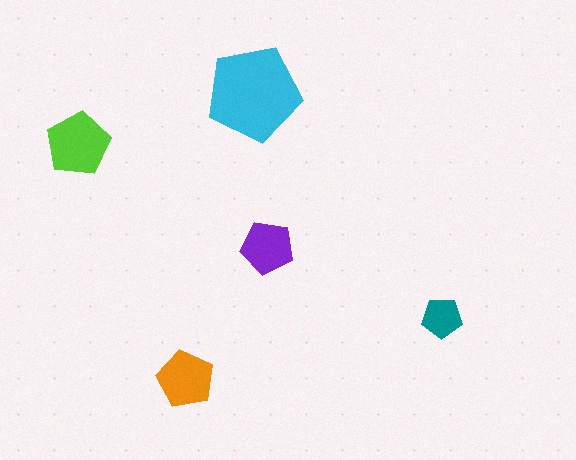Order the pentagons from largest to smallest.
the cyan one, the lime one, the orange one, the purple one, the teal one.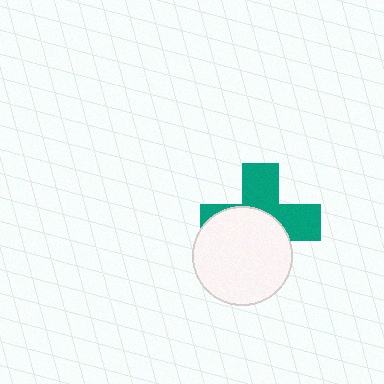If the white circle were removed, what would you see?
You would see the complete teal cross.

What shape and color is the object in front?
The object in front is a white circle.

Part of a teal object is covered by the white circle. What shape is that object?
It is a cross.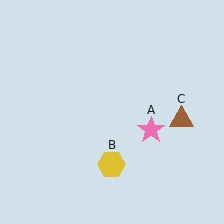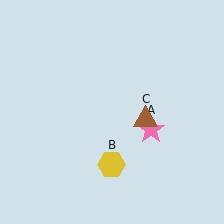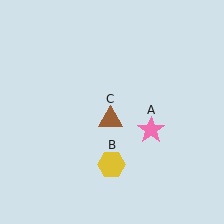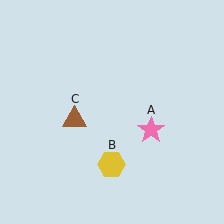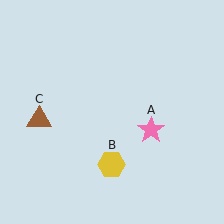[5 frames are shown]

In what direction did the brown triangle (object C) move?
The brown triangle (object C) moved left.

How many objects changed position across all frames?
1 object changed position: brown triangle (object C).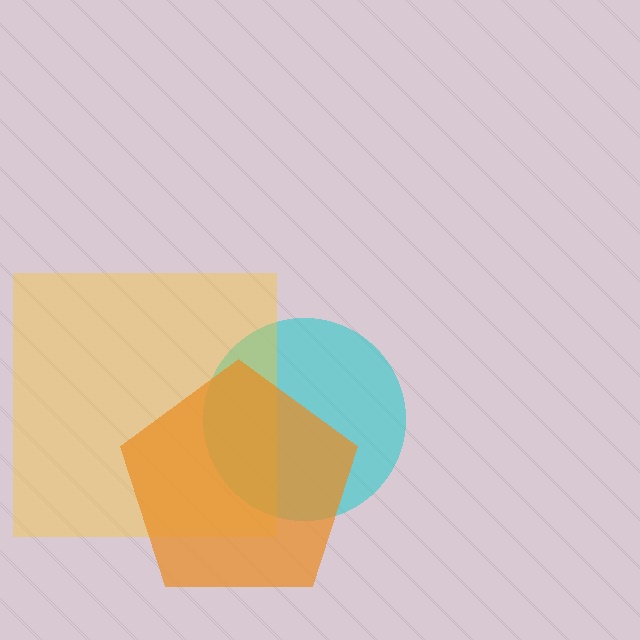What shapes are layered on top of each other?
The layered shapes are: a cyan circle, a yellow square, an orange pentagon.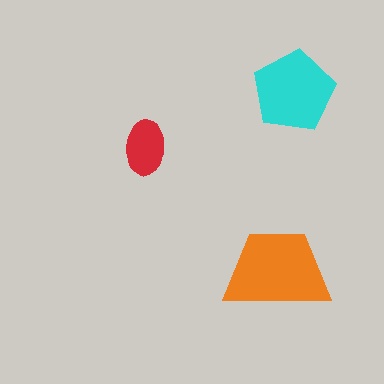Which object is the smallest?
The red ellipse.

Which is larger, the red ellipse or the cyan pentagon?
The cyan pentagon.